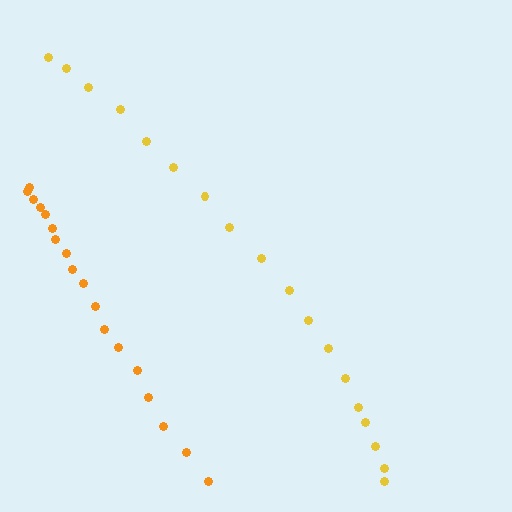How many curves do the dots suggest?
There are 2 distinct paths.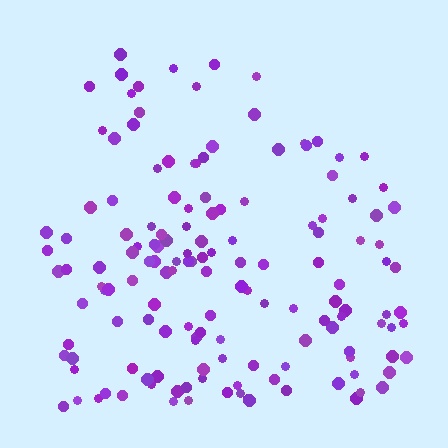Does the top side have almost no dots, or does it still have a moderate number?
Still a moderate number, just noticeably fewer than the bottom.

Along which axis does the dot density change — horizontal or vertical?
Vertical.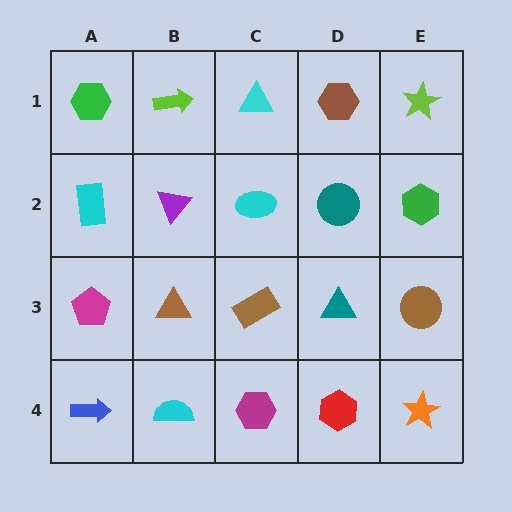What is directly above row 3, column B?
A purple triangle.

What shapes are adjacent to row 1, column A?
A cyan rectangle (row 2, column A), a lime arrow (row 1, column B).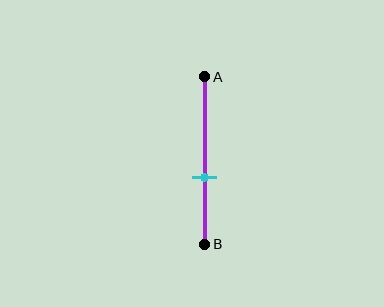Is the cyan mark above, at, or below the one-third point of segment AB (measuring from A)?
The cyan mark is below the one-third point of segment AB.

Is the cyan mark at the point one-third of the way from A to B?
No, the mark is at about 60% from A, not at the 33% one-third point.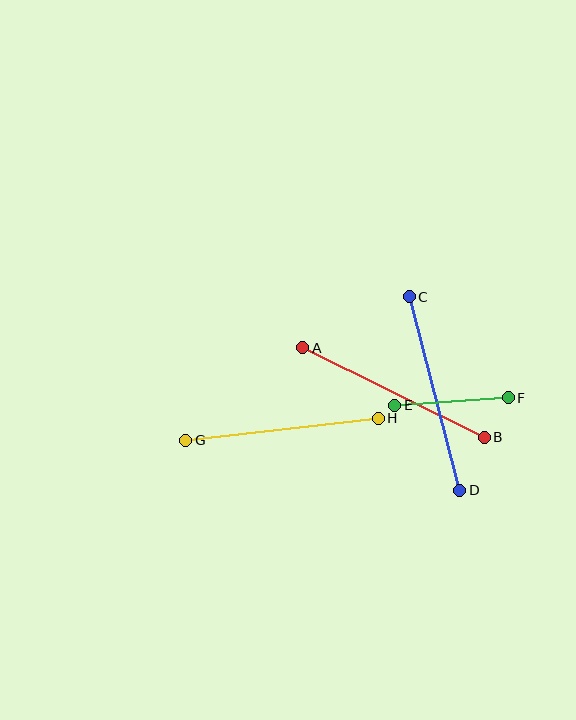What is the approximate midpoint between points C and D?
The midpoint is at approximately (434, 394) pixels.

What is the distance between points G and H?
The distance is approximately 194 pixels.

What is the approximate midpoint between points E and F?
The midpoint is at approximately (451, 402) pixels.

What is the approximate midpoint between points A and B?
The midpoint is at approximately (394, 393) pixels.